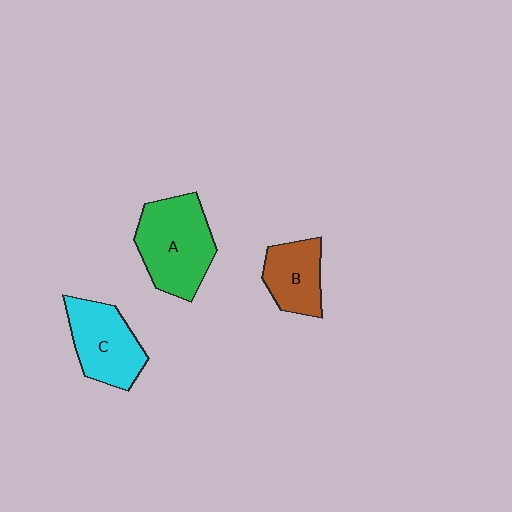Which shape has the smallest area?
Shape B (brown).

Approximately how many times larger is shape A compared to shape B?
Approximately 1.6 times.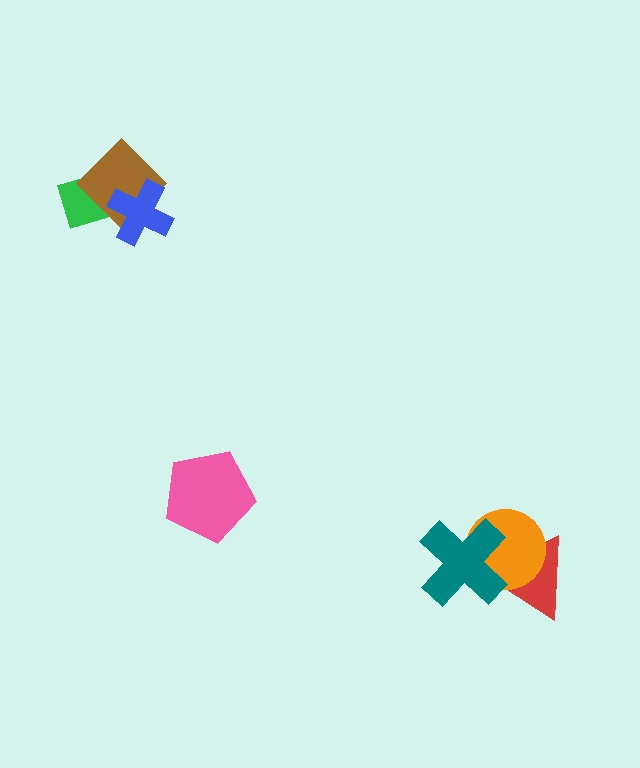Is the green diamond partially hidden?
Yes, it is partially covered by another shape.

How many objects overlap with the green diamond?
2 objects overlap with the green diamond.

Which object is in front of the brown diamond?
The blue cross is in front of the brown diamond.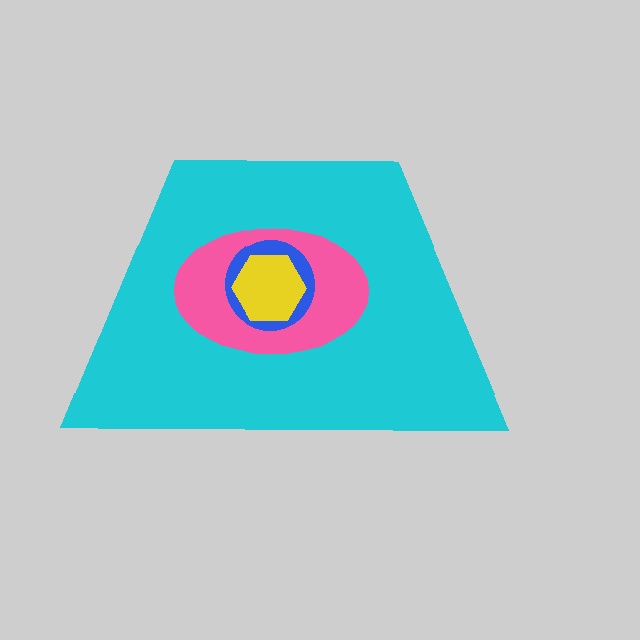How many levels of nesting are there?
4.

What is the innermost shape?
The yellow hexagon.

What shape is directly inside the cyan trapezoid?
The pink ellipse.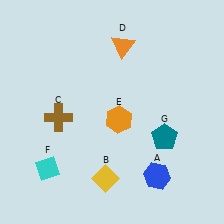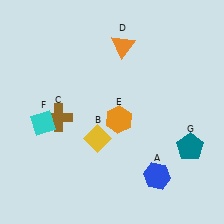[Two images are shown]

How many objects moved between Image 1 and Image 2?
3 objects moved between the two images.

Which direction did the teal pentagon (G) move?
The teal pentagon (G) moved right.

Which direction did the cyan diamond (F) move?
The cyan diamond (F) moved up.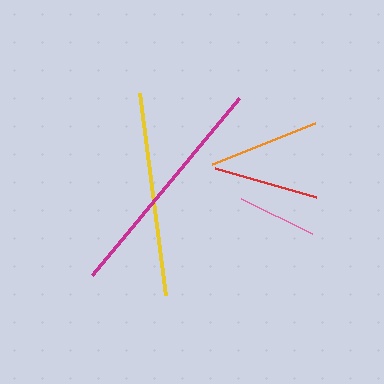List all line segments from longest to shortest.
From longest to shortest: magenta, yellow, orange, red, pink.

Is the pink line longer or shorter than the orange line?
The orange line is longer than the pink line.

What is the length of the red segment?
The red segment is approximately 105 pixels long.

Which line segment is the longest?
The magenta line is the longest at approximately 230 pixels.